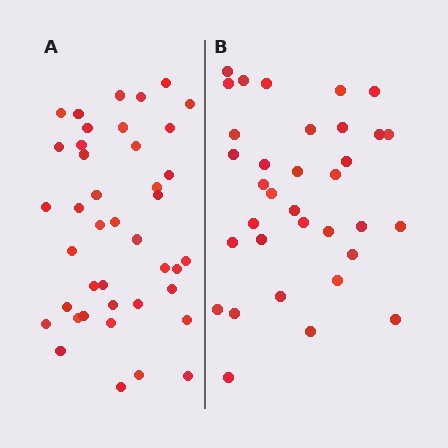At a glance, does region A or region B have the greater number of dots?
Region A (the left region) has more dots.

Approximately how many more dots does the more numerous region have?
Region A has roughly 8 or so more dots than region B.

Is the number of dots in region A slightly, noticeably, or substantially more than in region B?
Region A has only slightly more — the two regions are fairly close. The ratio is roughly 1.2 to 1.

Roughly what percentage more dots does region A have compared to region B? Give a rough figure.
About 20% more.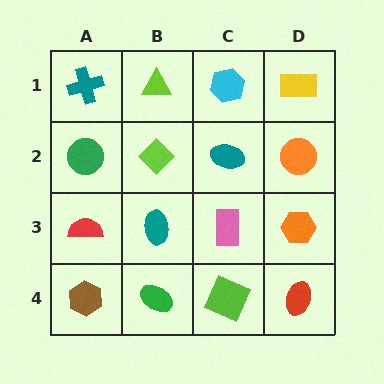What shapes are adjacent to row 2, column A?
A teal cross (row 1, column A), a red semicircle (row 3, column A), a lime diamond (row 2, column B).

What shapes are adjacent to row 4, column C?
A pink rectangle (row 3, column C), a green ellipse (row 4, column B), a red ellipse (row 4, column D).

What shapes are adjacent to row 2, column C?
A cyan hexagon (row 1, column C), a pink rectangle (row 3, column C), a lime diamond (row 2, column B), an orange circle (row 2, column D).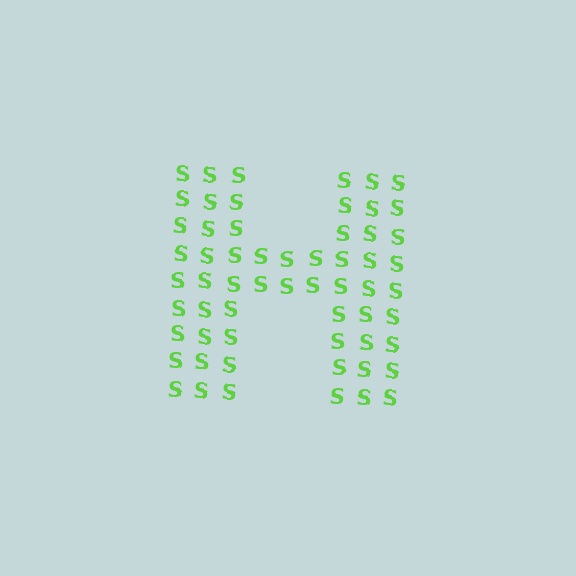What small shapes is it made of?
It is made of small letter S's.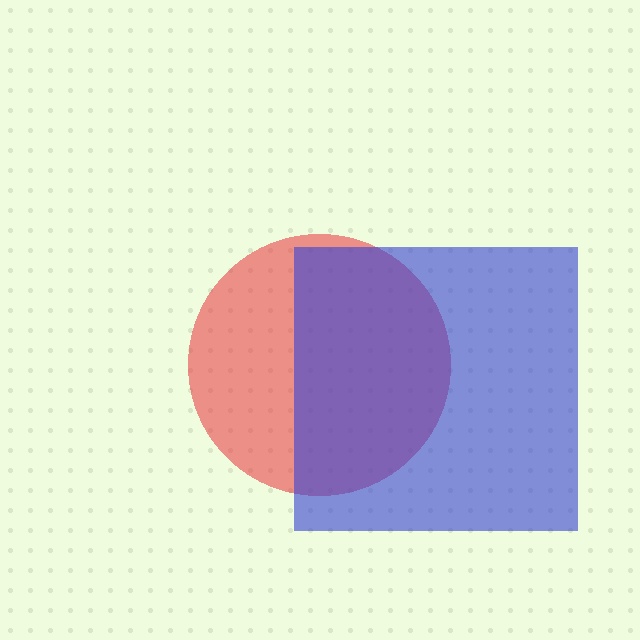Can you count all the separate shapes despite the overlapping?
Yes, there are 2 separate shapes.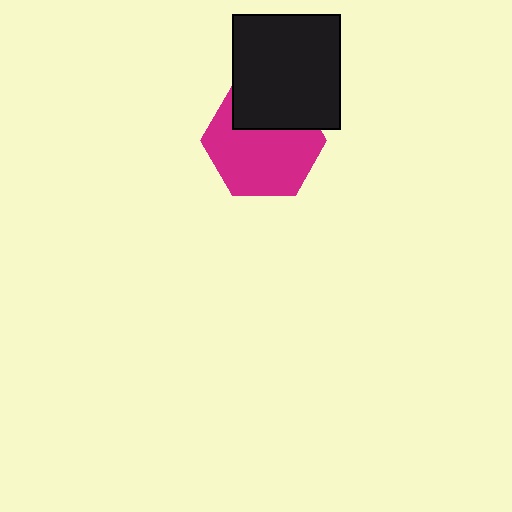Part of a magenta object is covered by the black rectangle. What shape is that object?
It is a hexagon.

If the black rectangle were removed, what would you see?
You would see the complete magenta hexagon.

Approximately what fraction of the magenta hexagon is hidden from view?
Roughly 32% of the magenta hexagon is hidden behind the black rectangle.